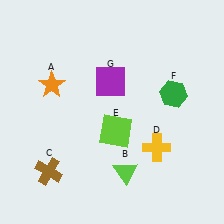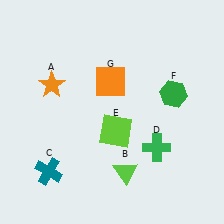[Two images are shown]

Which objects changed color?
C changed from brown to teal. D changed from yellow to green. G changed from purple to orange.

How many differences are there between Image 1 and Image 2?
There are 3 differences between the two images.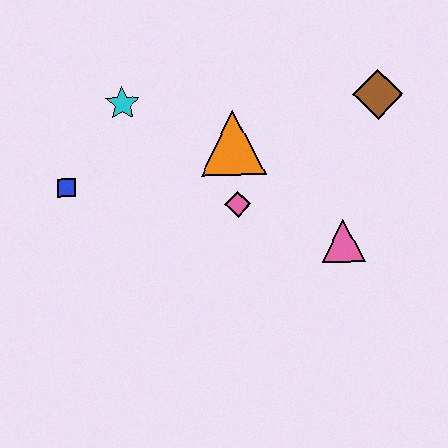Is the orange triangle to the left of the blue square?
No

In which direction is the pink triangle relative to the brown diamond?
The pink triangle is below the brown diamond.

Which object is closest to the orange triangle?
The pink diamond is closest to the orange triangle.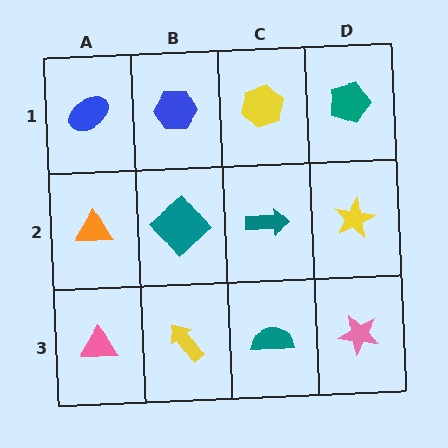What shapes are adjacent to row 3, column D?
A yellow star (row 2, column D), a teal semicircle (row 3, column C).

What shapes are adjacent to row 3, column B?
A teal diamond (row 2, column B), a pink triangle (row 3, column A), a teal semicircle (row 3, column C).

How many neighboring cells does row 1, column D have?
2.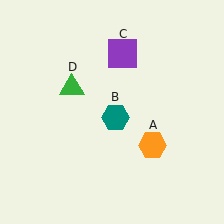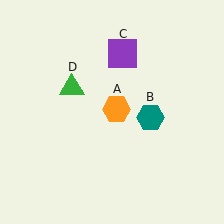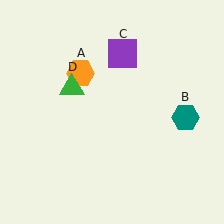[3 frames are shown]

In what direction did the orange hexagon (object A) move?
The orange hexagon (object A) moved up and to the left.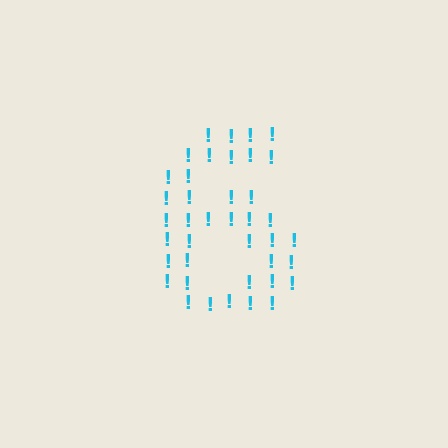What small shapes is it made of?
It is made of small exclamation marks.